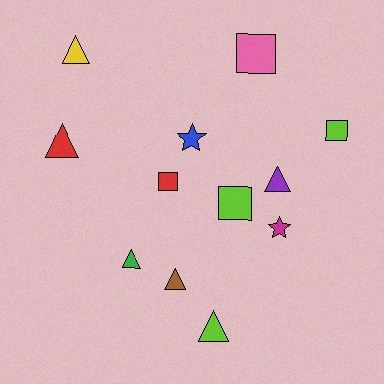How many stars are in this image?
There are 2 stars.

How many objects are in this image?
There are 12 objects.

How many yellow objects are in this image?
There is 1 yellow object.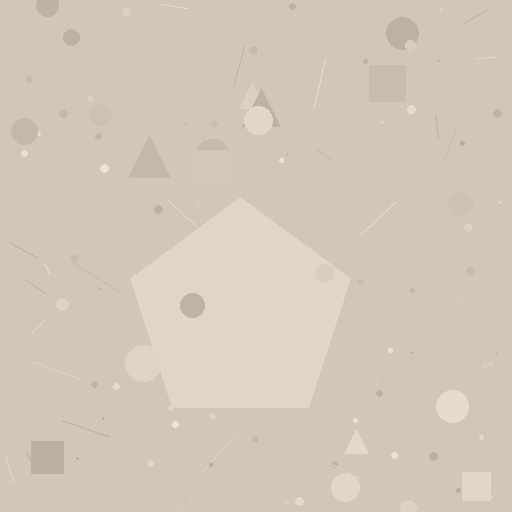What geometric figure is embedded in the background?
A pentagon is embedded in the background.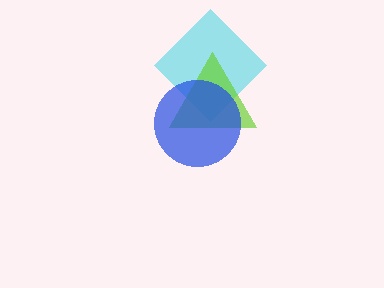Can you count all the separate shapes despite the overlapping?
Yes, there are 3 separate shapes.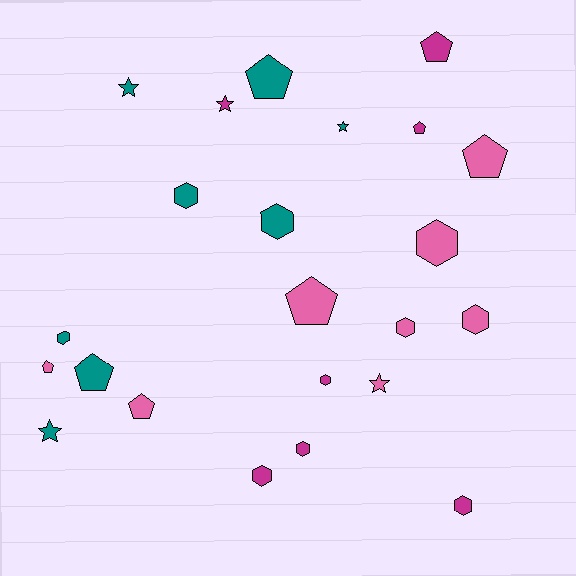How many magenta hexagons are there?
There are 4 magenta hexagons.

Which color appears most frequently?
Pink, with 8 objects.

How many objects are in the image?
There are 23 objects.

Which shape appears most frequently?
Hexagon, with 10 objects.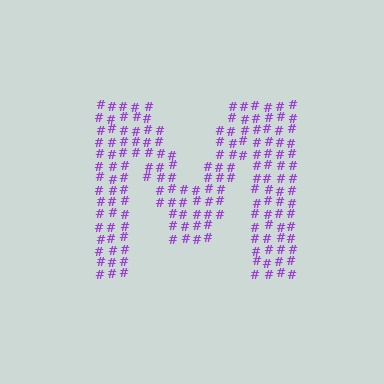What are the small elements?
The small elements are hash symbols.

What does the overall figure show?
The overall figure shows the letter M.